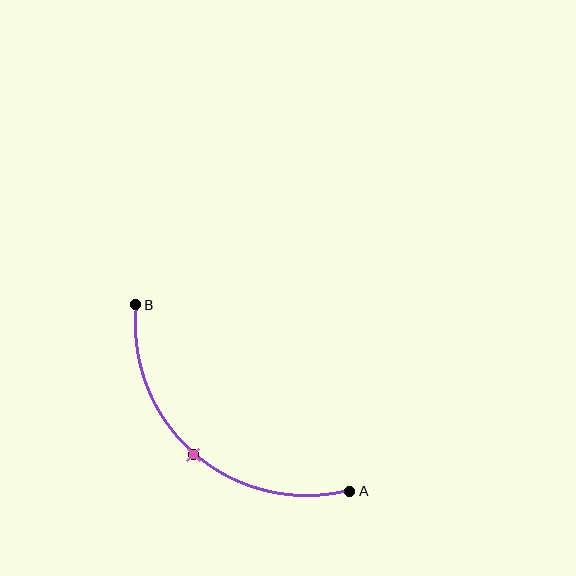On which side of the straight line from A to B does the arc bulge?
The arc bulges below and to the left of the straight line connecting A and B.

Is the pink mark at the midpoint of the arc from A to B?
Yes. The pink mark lies on the arc at equal arc-length from both A and B — it is the arc midpoint.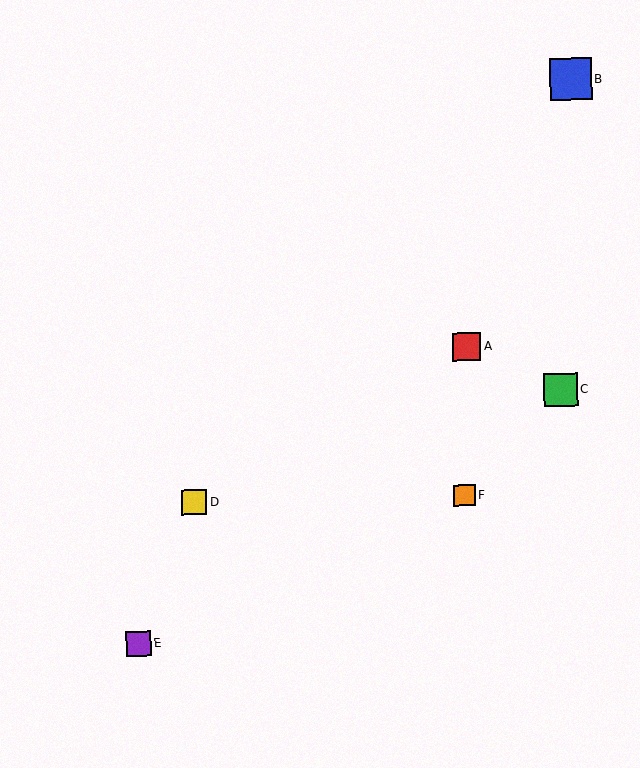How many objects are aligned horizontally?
2 objects (D, F) are aligned horizontally.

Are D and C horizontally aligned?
No, D is at y≈502 and C is at y≈390.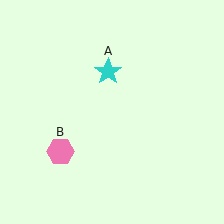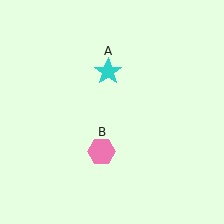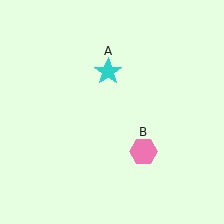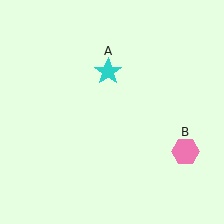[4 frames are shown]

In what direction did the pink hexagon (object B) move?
The pink hexagon (object B) moved right.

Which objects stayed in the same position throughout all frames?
Cyan star (object A) remained stationary.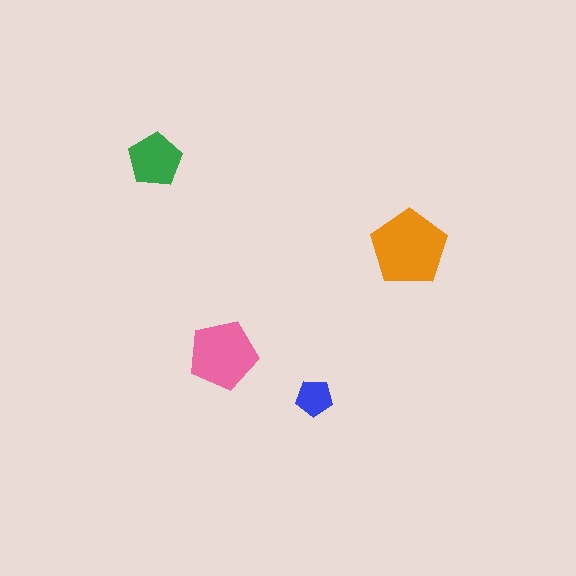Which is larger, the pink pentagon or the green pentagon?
The pink one.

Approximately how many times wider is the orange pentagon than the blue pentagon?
About 2 times wider.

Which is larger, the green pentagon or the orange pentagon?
The orange one.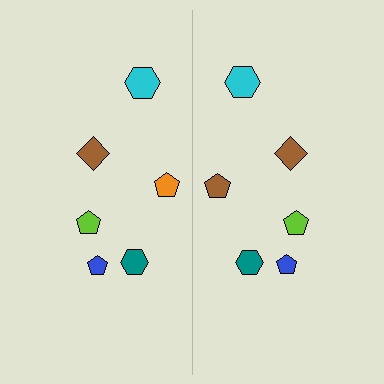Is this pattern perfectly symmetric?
No, the pattern is not perfectly symmetric. The brown pentagon on the right side breaks the symmetry — its mirror counterpart is orange.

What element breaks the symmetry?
The brown pentagon on the right side breaks the symmetry — its mirror counterpart is orange.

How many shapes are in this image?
There are 12 shapes in this image.